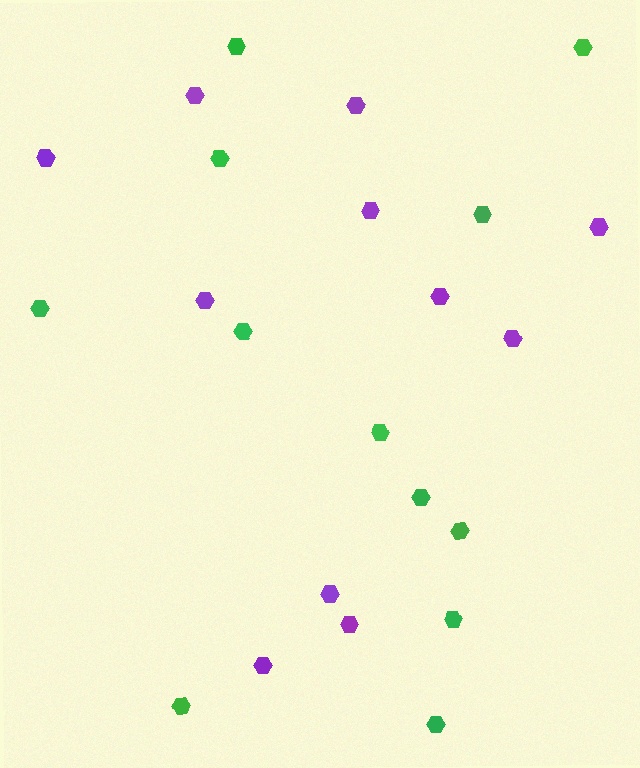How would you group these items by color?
There are 2 groups: one group of green hexagons (12) and one group of purple hexagons (11).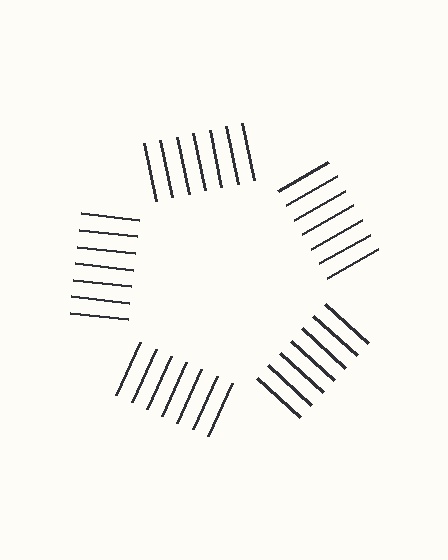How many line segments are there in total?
35 — 7 along each of the 5 edges.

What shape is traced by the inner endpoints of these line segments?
An illusory pentagon — the line segments terminate on its edges but no continuous stroke is drawn.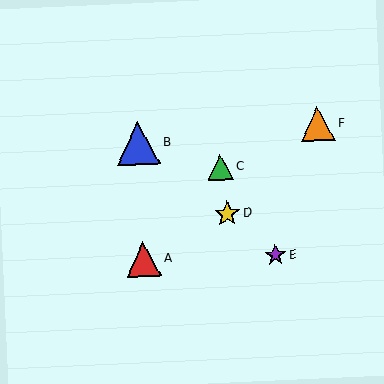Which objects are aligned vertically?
Objects A, B are aligned vertically.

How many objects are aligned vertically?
2 objects (A, B) are aligned vertically.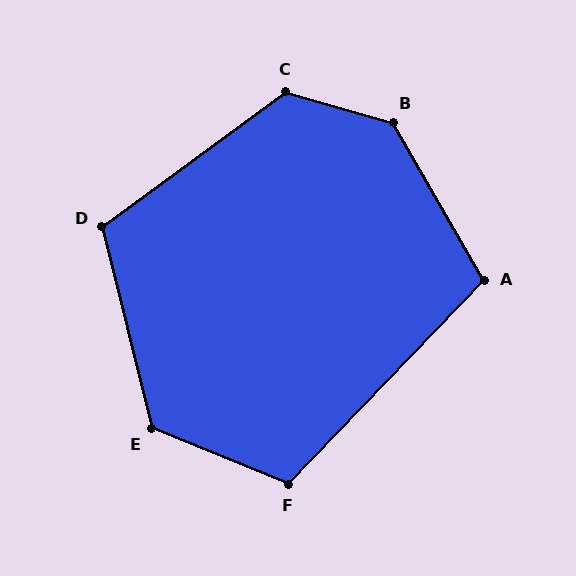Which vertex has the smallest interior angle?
A, at approximately 106 degrees.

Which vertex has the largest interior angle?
B, at approximately 136 degrees.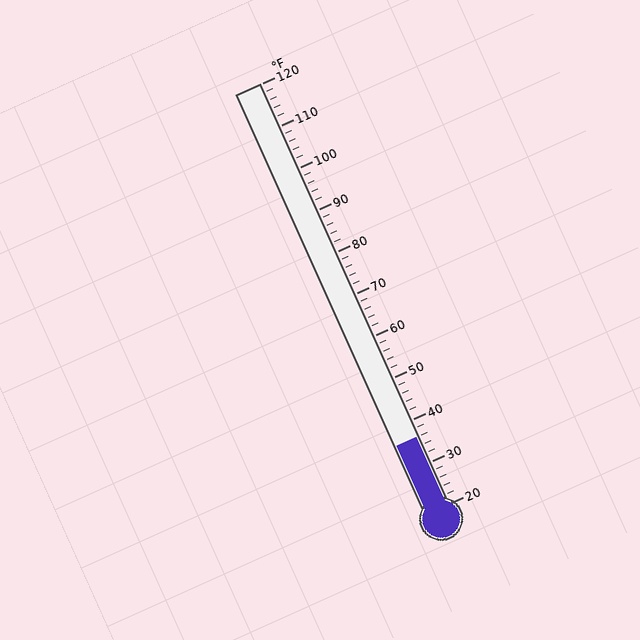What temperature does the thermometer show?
The thermometer shows approximately 36°F.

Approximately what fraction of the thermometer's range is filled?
The thermometer is filled to approximately 15% of its range.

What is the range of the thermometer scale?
The thermometer scale ranges from 20°F to 120°F.